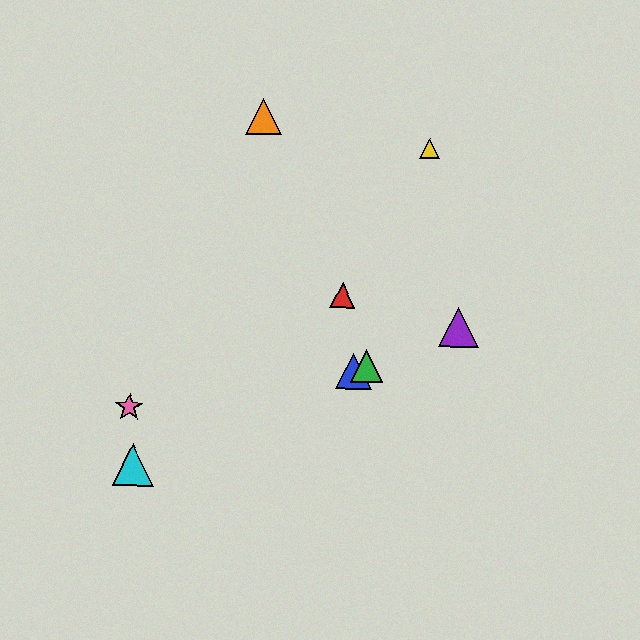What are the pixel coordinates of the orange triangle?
The orange triangle is at (264, 117).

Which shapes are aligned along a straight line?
The blue triangle, the green triangle, the purple triangle, the cyan triangle are aligned along a straight line.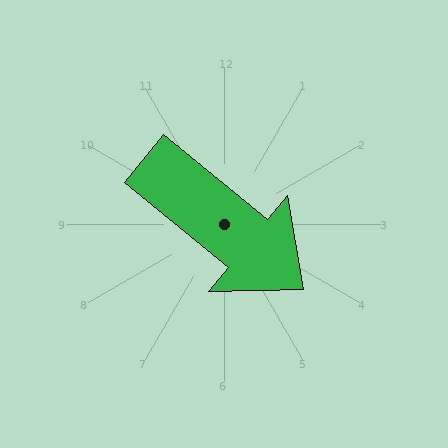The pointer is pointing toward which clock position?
Roughly 4 o'clock.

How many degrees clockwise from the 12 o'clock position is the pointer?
Approximately 129 degrees.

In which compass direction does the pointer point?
Southeast.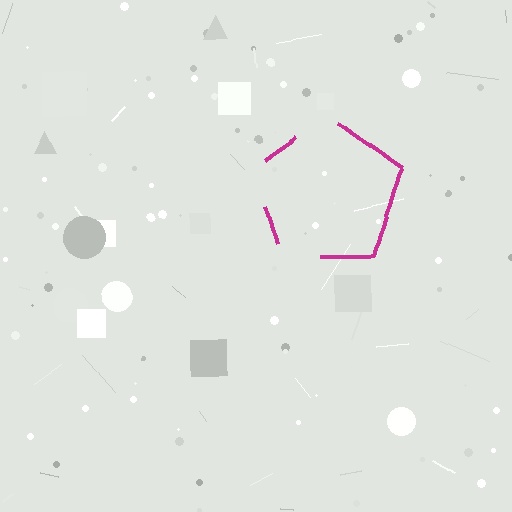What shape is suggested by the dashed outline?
The dashed outline suggests a pentagon.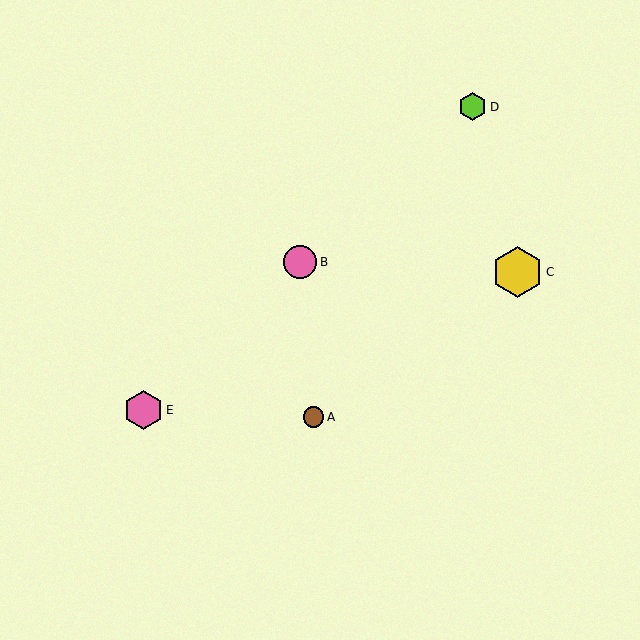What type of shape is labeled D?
Shape D is a lime hexagon.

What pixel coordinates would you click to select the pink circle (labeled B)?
Click at (300, 262) to select the pink circle B.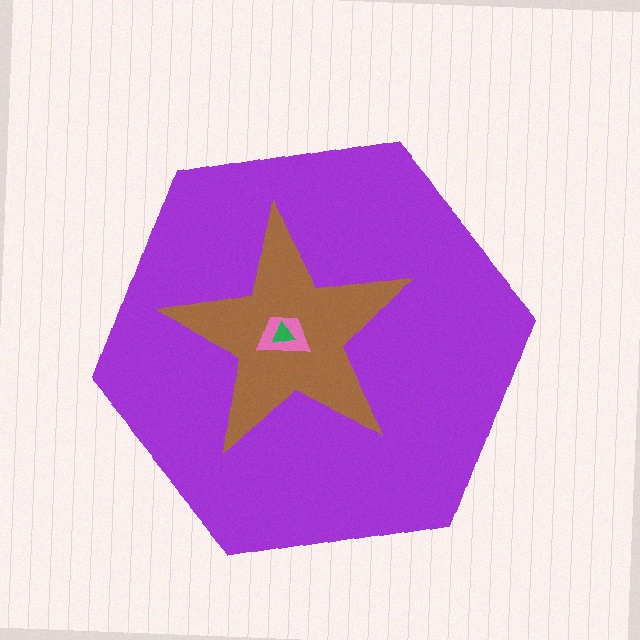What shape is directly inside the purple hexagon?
The brown star.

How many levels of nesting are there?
4.